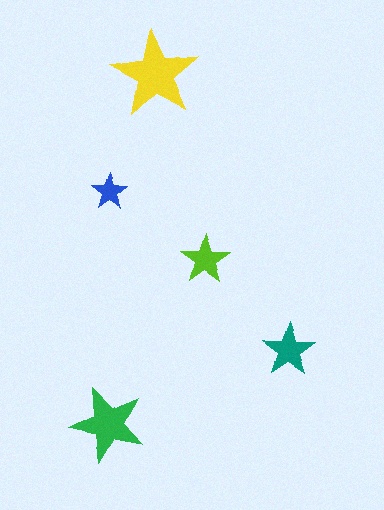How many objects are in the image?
There are 5 objects in the image.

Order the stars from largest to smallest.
the yellow one, the green one, the teal one, the lime one, the blue one.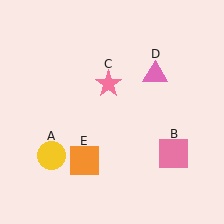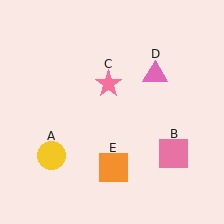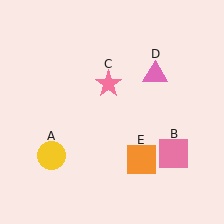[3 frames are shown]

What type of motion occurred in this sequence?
The orange square (object E) rotated counterclockwise around the center of the scene.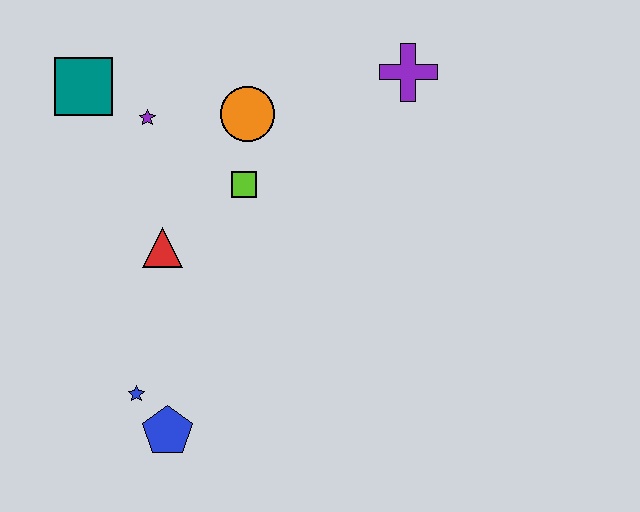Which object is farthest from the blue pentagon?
The purple cross is farthest from the blue pentagon.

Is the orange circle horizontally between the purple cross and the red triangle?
Yes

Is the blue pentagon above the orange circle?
No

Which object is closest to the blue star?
The blue pentagon is closest to the blue star.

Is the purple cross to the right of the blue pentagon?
Yes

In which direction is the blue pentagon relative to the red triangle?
The blue pentagon is below the red triangle.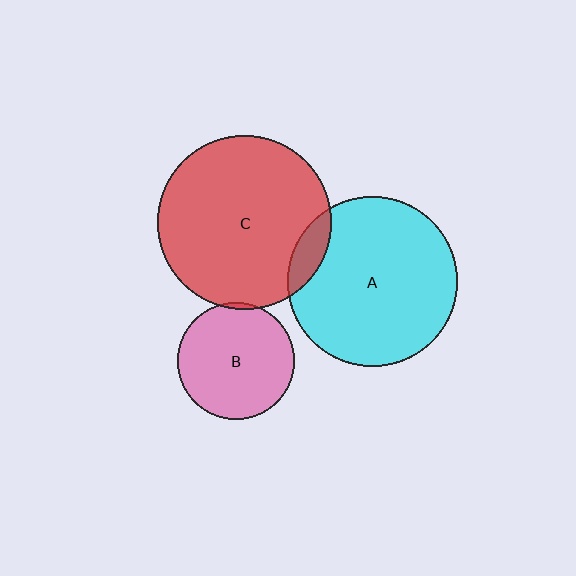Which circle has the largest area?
Circle C (red).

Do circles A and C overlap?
Yes.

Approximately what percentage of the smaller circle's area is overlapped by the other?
Approximately 10%.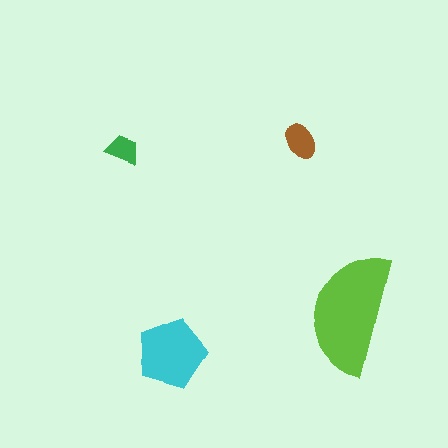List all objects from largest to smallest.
The lime semicircle, the cyan pentagon, the brown ellipse, the green trapezoid.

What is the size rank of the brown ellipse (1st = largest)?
3rd.